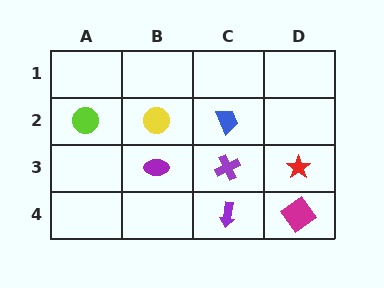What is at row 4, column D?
A magenta diamond.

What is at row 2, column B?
A yellow circle.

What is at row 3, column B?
A purple ellipse.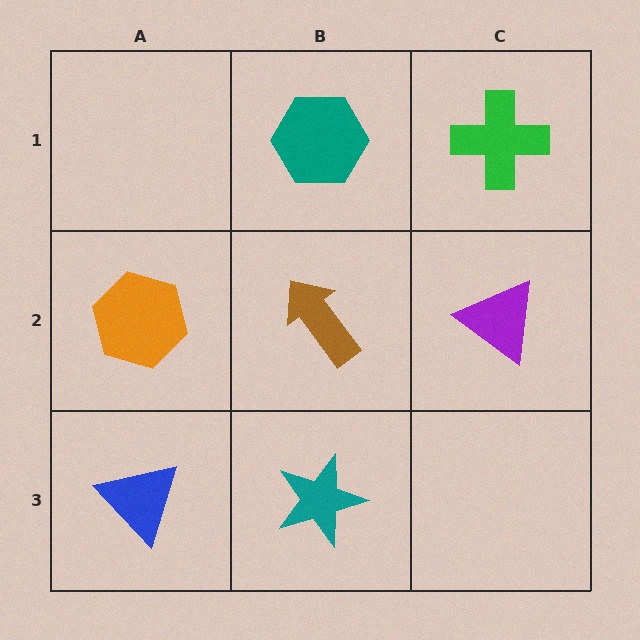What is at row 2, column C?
A purple triangle.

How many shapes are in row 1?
2 shapes.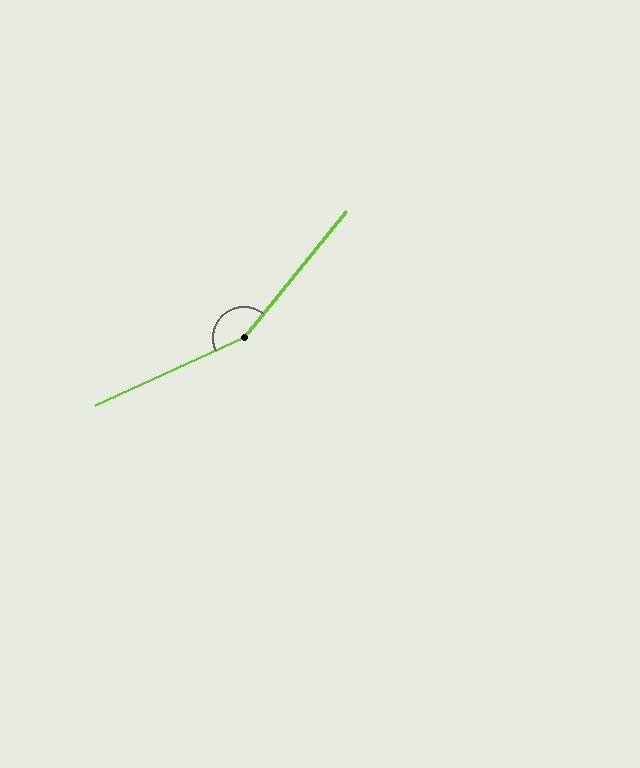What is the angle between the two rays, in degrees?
Approximately 153 degrees.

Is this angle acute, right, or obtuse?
It is obtuse.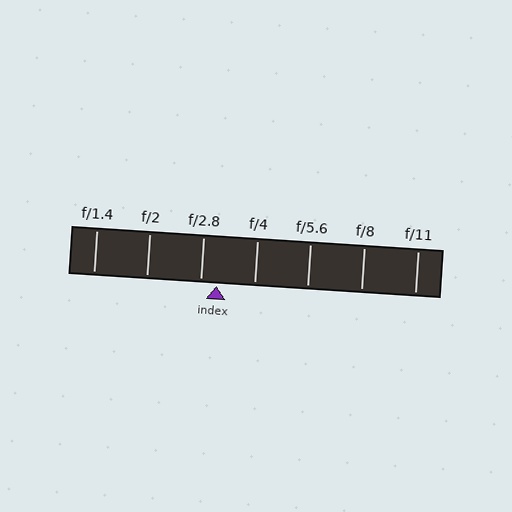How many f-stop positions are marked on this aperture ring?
There are 7 f-stop positions marked.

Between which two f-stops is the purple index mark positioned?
The index mark is between f/2.8 and f/4.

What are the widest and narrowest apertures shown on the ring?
The widest aperture shown is f/1.4 and the narrowest is f/11.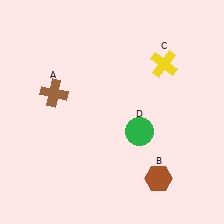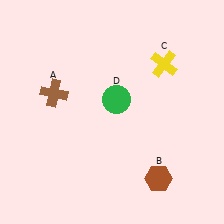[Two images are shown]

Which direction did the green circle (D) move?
The green circle (D) moved up.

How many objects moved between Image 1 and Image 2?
1 object moved between the two images.